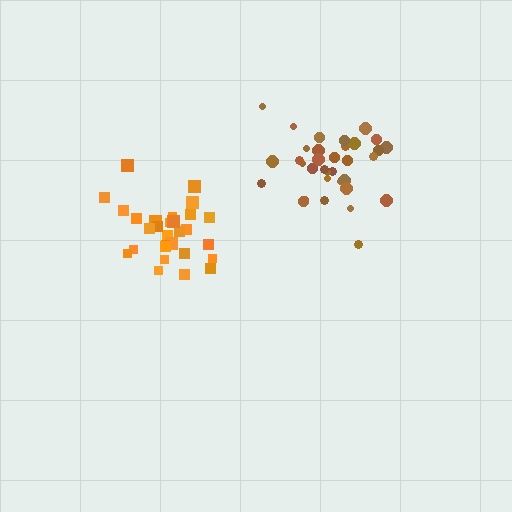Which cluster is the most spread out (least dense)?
Brown.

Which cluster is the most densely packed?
Orange.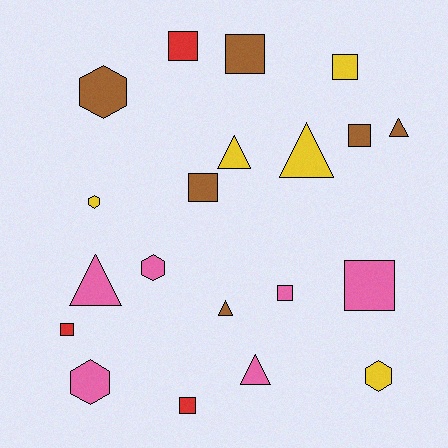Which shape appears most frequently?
Square, with 9 objects.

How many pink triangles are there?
There are 2 pink triangles.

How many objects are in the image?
There are 20 objects.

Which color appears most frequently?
Pink, with 6 objects.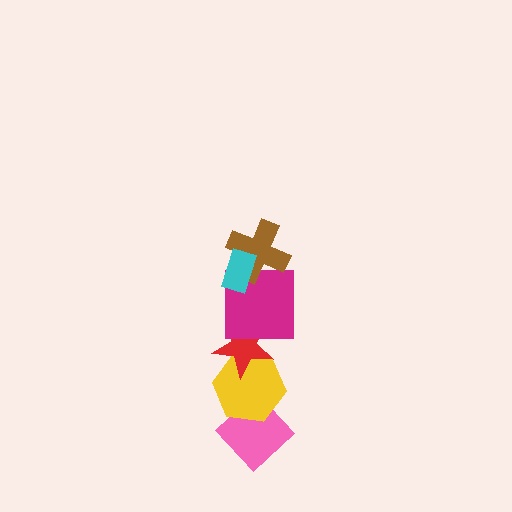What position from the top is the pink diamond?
The pink diamond is 6th from the top.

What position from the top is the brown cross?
The brown cross is 2nd from the top.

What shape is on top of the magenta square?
The brown cross is on top of the magenta square.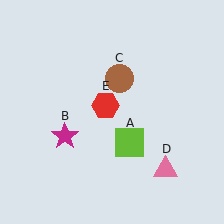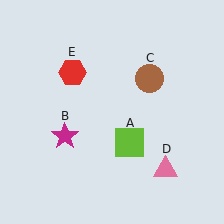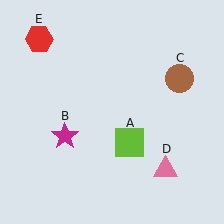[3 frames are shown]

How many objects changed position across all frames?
2 objects changed position: brown circle (object C), red hexagon (object E).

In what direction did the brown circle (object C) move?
The brown circle (object C) moved right.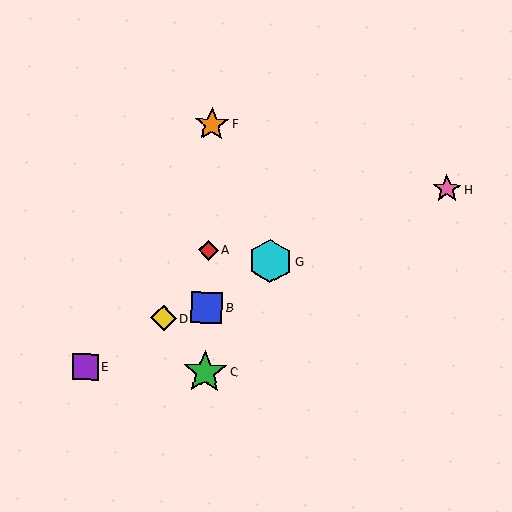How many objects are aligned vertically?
4 objects (A, B, C, F) are aligned vertically.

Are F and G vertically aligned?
No, F is at x≈212 and G is at x≈270.